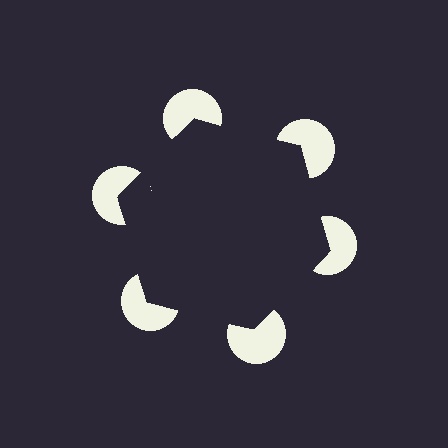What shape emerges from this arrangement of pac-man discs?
An illusory hexagon — its edges are inferred from the aligned wedge cuts in the pac-man discs, not physically drawn.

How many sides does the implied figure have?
6 sides.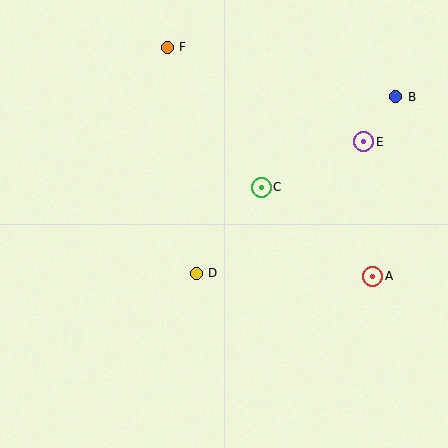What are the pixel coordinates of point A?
Point A is at (373, 276).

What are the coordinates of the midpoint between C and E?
The midpoint between C and E is at (312, 164).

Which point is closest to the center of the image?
Point C at (261, 187) is closest to the center.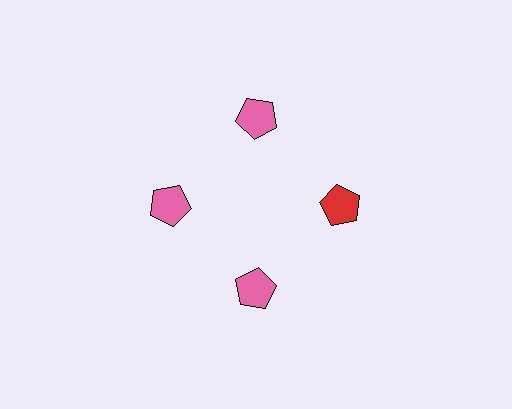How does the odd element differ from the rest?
It has a different color: red instead of pink.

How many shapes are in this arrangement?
There are 4 shapes arranged in a ring pattern.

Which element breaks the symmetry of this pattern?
The red pentagon at roughly the 3 o'clock position breaks the symmetry. All other shapes are pink pentagons.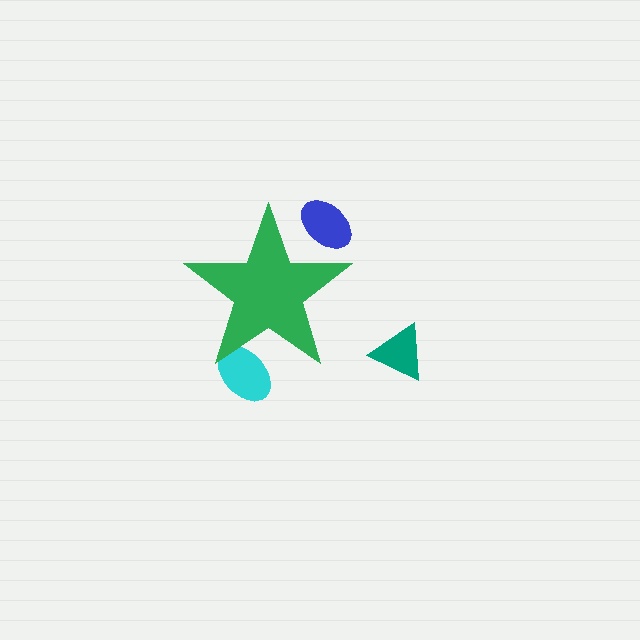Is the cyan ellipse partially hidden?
Yes, the cyan ellipse is partially hidden behind the green star.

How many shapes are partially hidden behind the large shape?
2 shapes are partially hidden.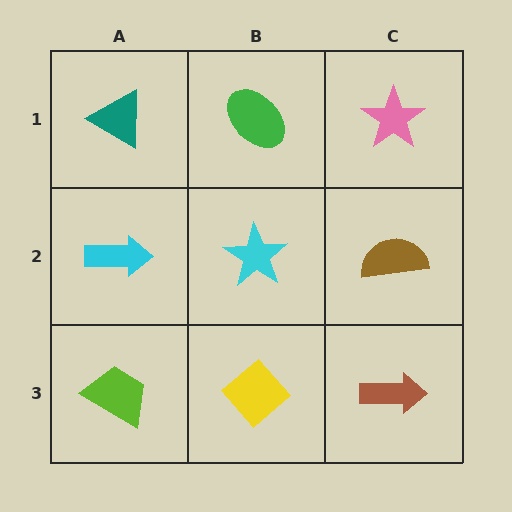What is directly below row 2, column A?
A lime trapezoid.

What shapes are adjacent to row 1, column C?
A brown semicircle (row 2, column C), a green ellipse (row 1, column B).